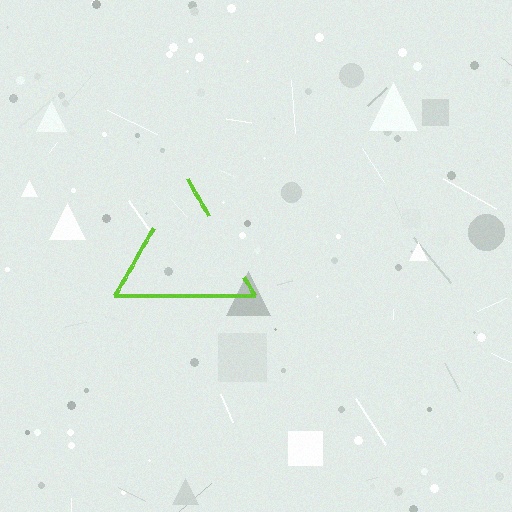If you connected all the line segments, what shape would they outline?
They would outline a triangle.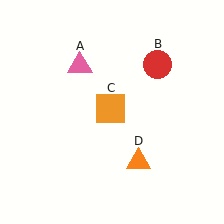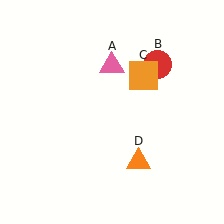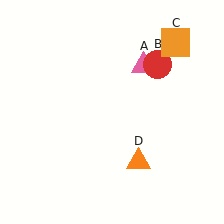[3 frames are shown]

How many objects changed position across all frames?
2 objects changed position: pink triangle (object A), orange square (object C).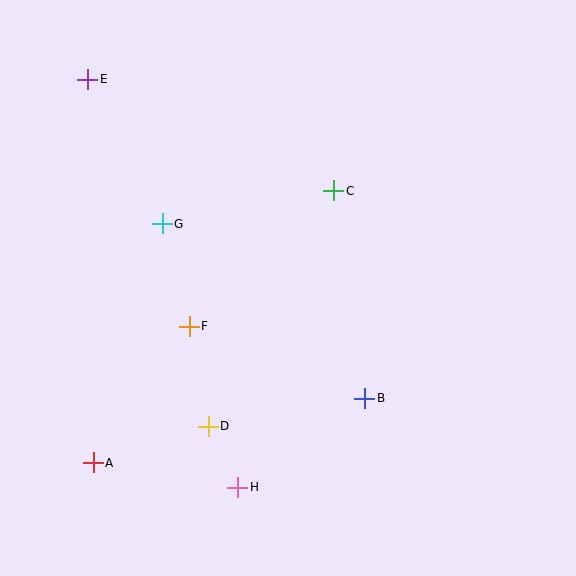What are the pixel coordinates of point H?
Point H is at (238, 487).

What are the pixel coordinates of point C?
Point C is at (334, 191).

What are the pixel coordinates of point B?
Point B is at (365, 398).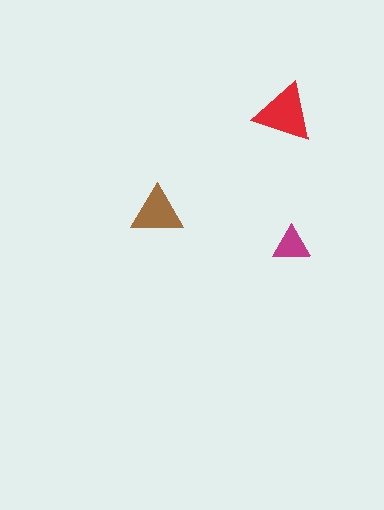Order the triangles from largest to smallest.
the red one, the brown one, the magenta one.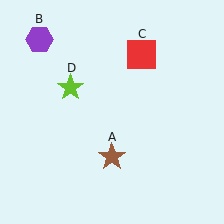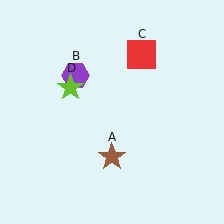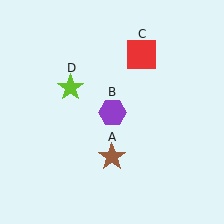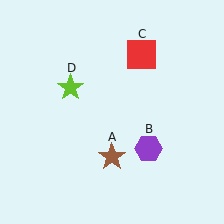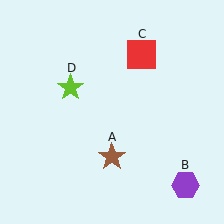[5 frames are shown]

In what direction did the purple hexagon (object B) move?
The purple hexagon (object B) moved down and to the right.